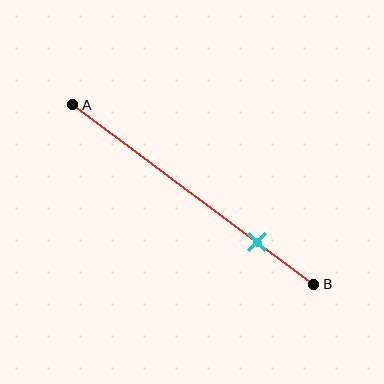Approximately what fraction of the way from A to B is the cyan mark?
The cyan mark is approximately 75% of the way from A to B.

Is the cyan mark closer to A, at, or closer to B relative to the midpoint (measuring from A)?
The cyan mark is closer to point B than the midpoint of segment AB.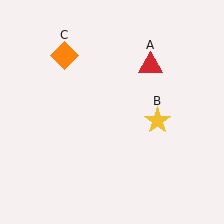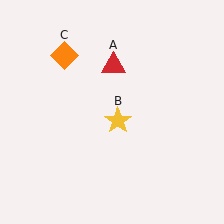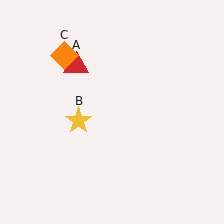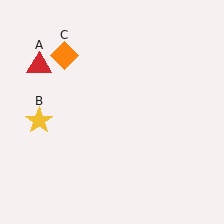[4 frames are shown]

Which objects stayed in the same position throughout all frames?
Orange diamond (object C) remained stationary.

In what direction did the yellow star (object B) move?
The yellow star (object B) moved left.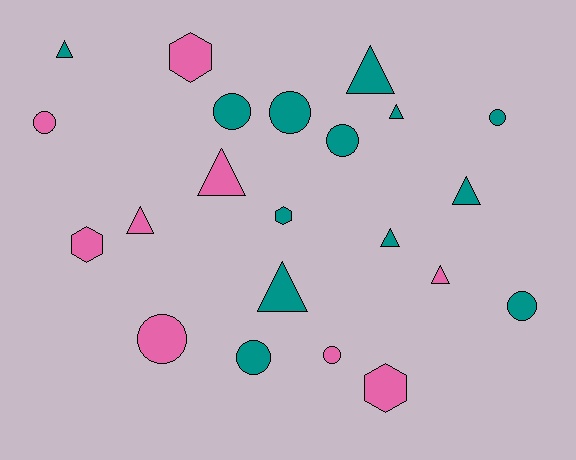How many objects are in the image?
There are 22 objects.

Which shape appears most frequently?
Triangle, with 9 objects.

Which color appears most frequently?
Teal, with 13 objects.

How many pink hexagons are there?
There are 3 pink hexagons.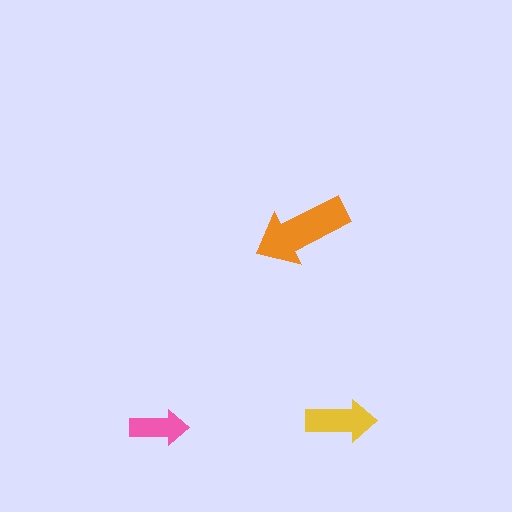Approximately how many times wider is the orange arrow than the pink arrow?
About 1.5 times wider.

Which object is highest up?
The orange arrow is topmost.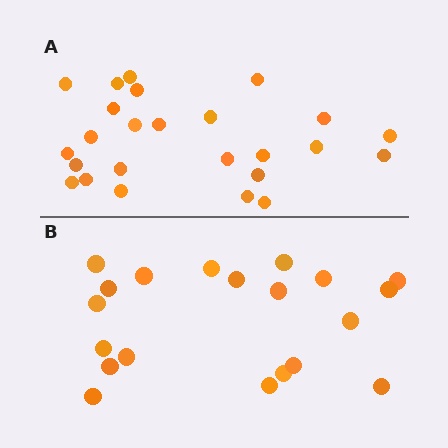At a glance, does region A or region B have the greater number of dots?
Region A (the top region) has more dots.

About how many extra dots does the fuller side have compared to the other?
Region A has about 5 more dots than region B.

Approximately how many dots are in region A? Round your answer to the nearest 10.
About 20 dots. (The exact count is 25, which rounds to 20.)